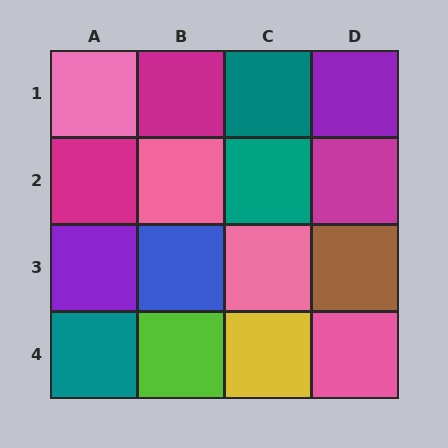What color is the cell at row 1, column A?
Pink.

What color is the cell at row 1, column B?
Magenta.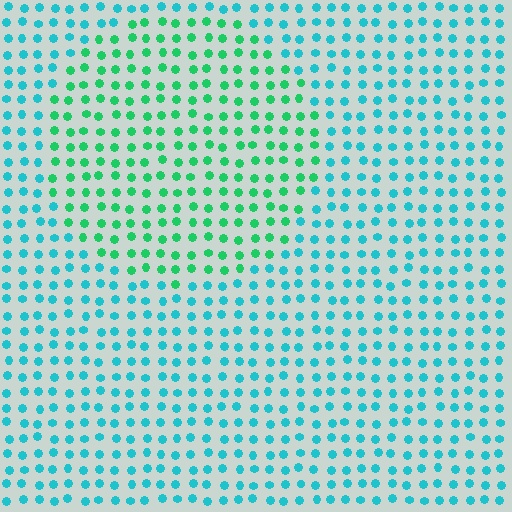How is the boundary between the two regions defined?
The boundary is defined purely by a slight shift in hue (about 39 degrees). Spacing, size, and orientation are identical on both sides.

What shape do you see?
I see a circle.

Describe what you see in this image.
The image is filled with small cyan elements in a uniform arrangement. A circle-shaped region is visible where the elements are tinted to a slightly different hue, forming a subtle color boundary.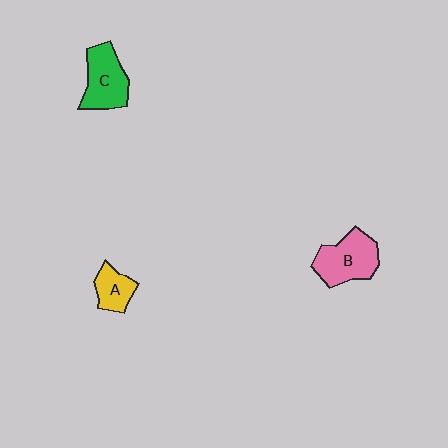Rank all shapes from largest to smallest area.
From largest to smallest: B (pink), C (green), A (yellow).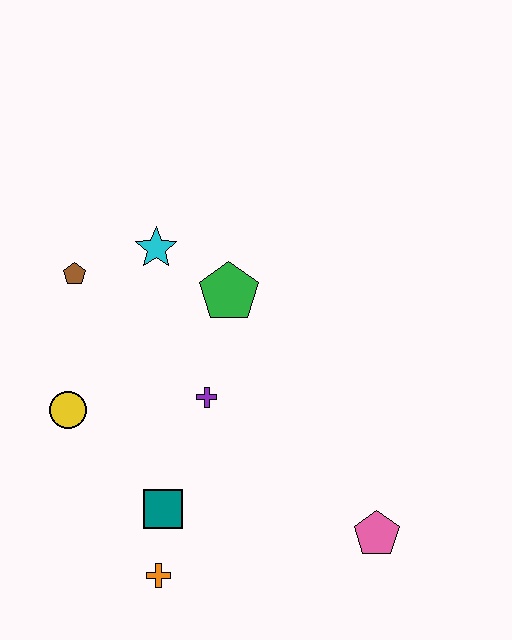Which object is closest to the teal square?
The orange cross is closest to the teal square.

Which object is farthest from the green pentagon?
The orange cross is farthest from the green pentagon.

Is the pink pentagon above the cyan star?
No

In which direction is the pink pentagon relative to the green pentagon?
The pink pentagon is below the green pentagon.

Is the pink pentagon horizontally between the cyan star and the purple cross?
No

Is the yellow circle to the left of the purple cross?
Yes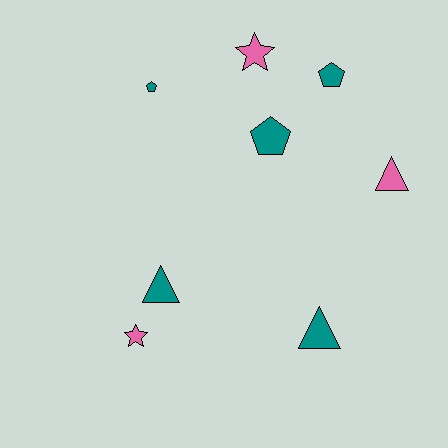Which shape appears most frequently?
Pentagon, with 3 objects.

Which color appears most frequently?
Teal, with 5 objects.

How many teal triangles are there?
There are 2 teal triangles.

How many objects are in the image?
There are 8 objects.